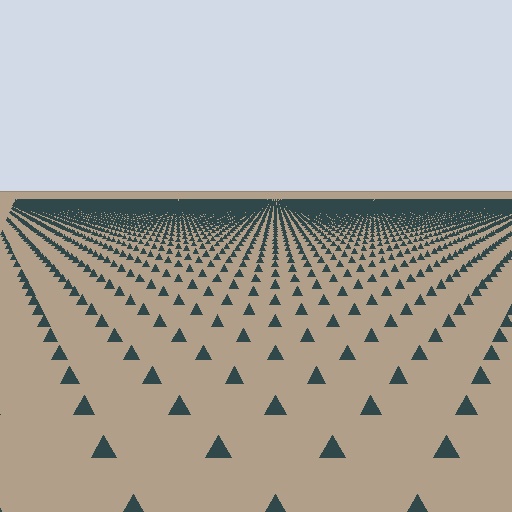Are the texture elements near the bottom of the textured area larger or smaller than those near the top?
Larger. Near the bottom, elements are closer to the viewer and appear at a bigger on-screen size.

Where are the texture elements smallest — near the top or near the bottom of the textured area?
Near the top.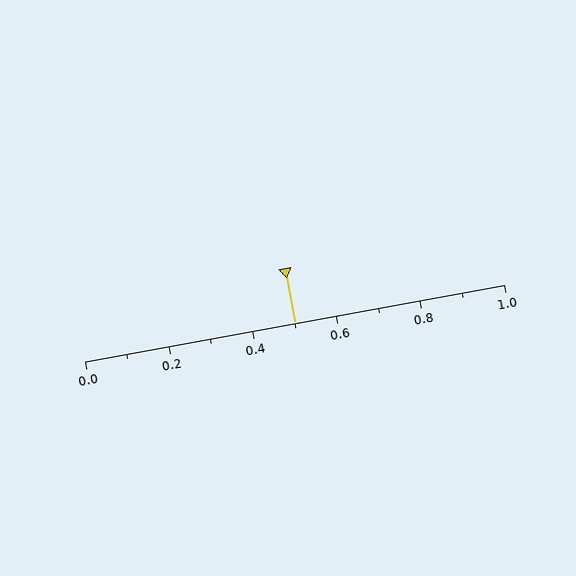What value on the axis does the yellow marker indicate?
The marker indicates approximately 0.5.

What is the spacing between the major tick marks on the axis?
The major ticks are spaced 0.2 apart.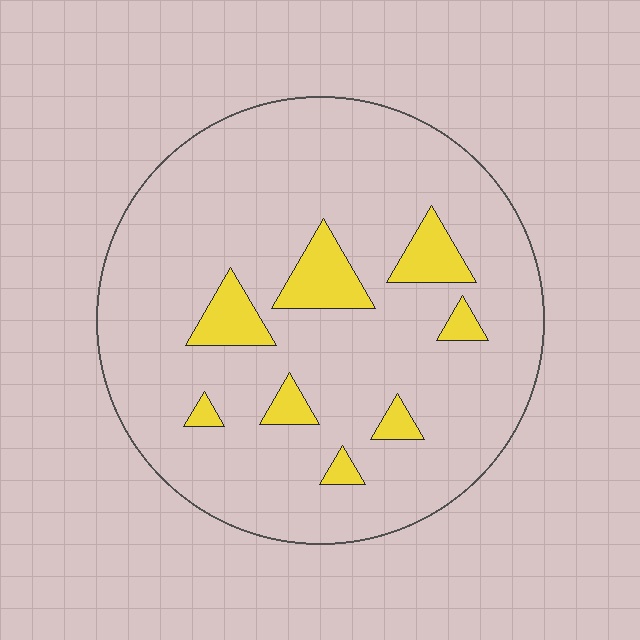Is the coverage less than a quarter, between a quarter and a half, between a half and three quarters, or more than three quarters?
Less than a quarter.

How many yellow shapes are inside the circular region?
8.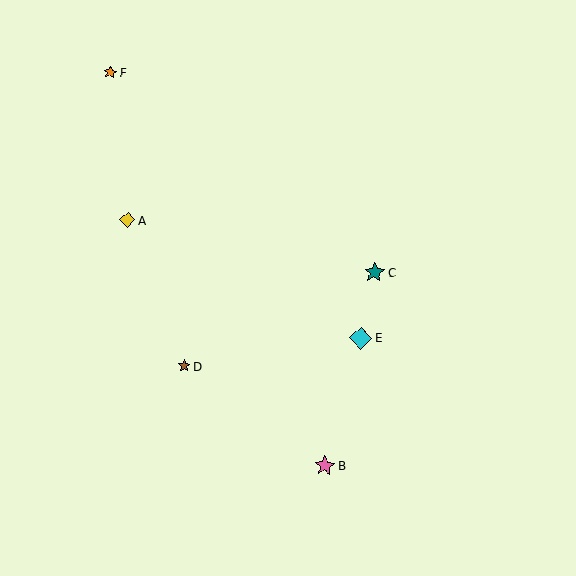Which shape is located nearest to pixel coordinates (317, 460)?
The pink star (labeled B) at (325, 466) is nearest to that location.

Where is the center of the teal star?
The center of the teal star is at (374, 272).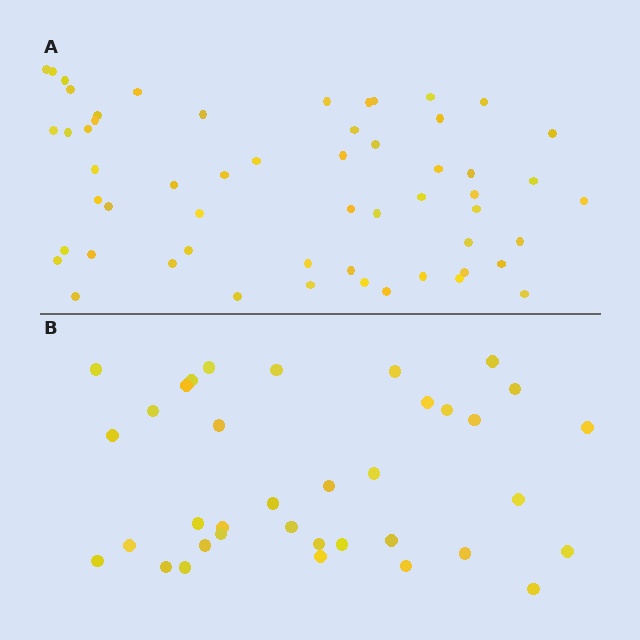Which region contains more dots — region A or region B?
Region A (the top region) has more dots.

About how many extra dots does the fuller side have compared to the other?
Region A has approximately 20 more dots than region B.